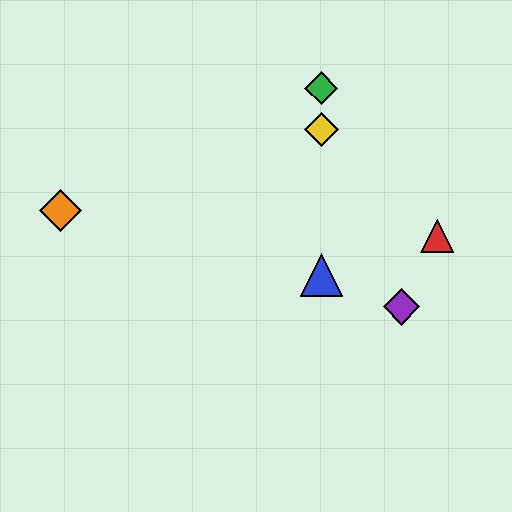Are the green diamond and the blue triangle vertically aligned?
Yes, both are at x≈321.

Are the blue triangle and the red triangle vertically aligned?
No, the blue triangle is at x≈321 and the red triangle is at x≈437.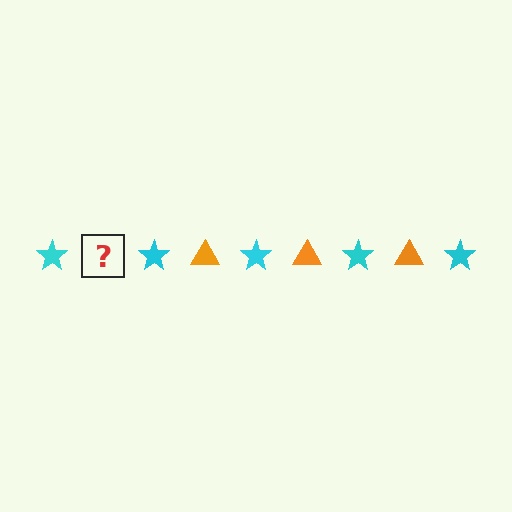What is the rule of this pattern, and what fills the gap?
The rule is that the pattern alternates between cyan star and orange triangle. The gap should be filled with an orange triangle.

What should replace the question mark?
The question mark should be replaced with an orange triangle.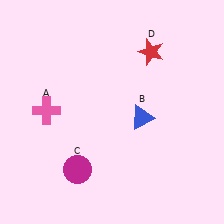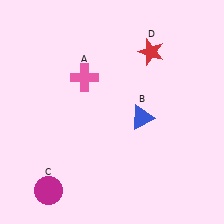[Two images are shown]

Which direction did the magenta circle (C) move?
The magenta circle (C) moved left.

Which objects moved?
The objects that moved are: the pink cross (A), the magenta circle (C).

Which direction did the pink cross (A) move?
The pink cross (A) moved right.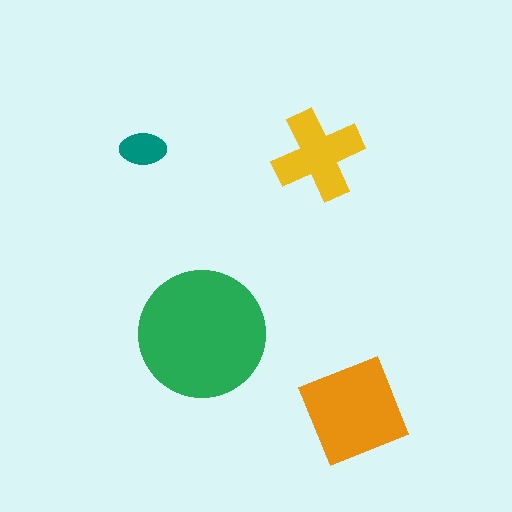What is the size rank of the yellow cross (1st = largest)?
3rd.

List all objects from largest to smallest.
The green circle, the orange square, the yellow cross, the teal ellipse.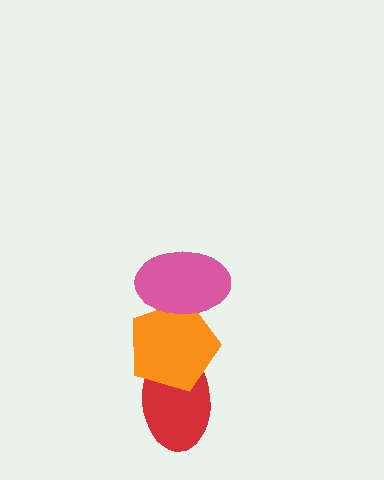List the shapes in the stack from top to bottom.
From top to bottom: the pink ellipse, the orange pentagon, the red ellipse.